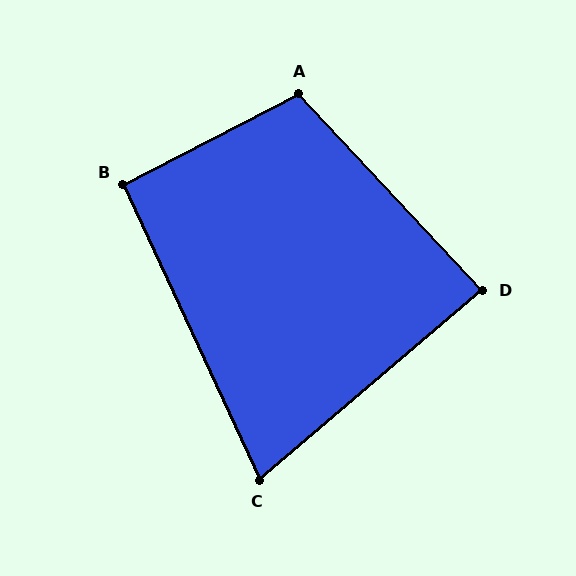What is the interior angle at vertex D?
Approximately 87 degrees (approximately right).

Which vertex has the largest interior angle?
A, at approximately 106 degrees.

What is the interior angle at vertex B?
Approximately 93 degrees (approximately right).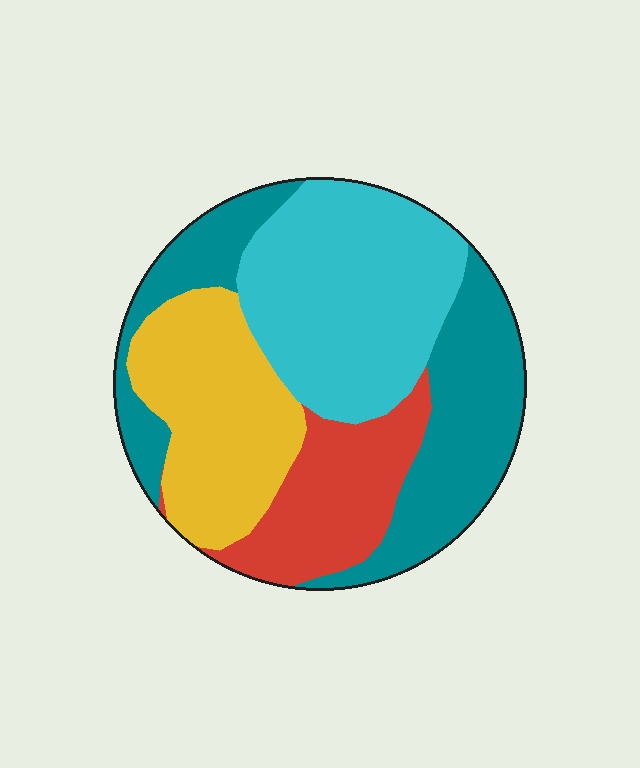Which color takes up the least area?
Red, at roughly 15%.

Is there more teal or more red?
Teal.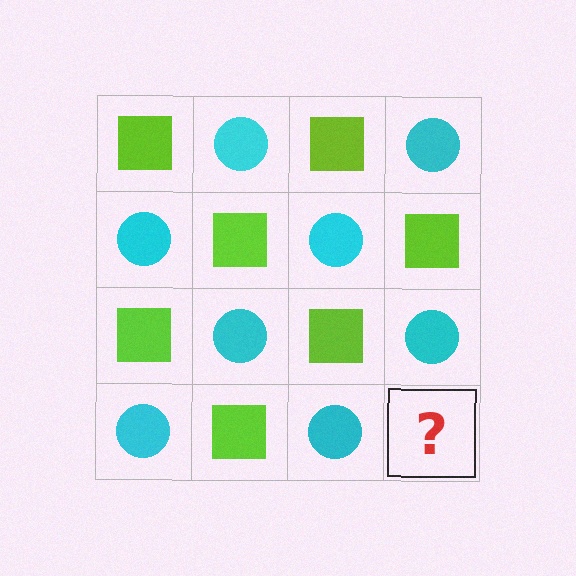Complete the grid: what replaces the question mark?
The question mark should be replaced with a lime square.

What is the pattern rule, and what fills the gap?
The rule is that it alternates lime square and cyan circle in a checkerboard pattern. The gap should be filled with a lime square.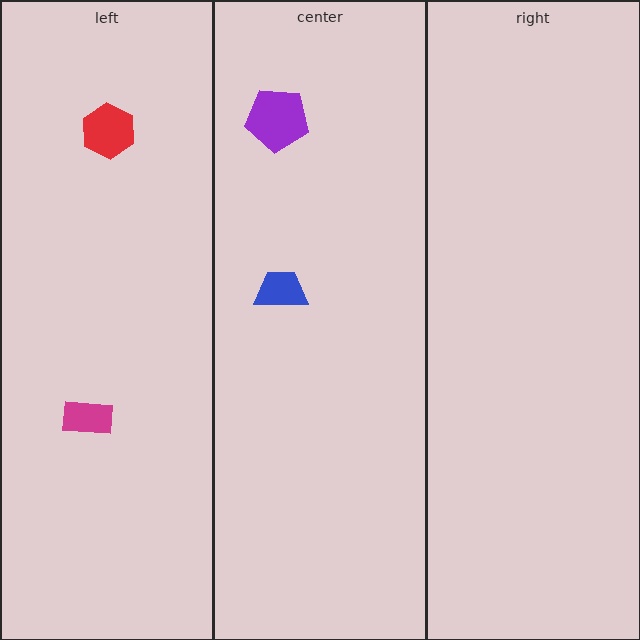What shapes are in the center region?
The blue trapezoid, the purple pentagon.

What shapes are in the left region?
The magenta rectangle, the red hexagon.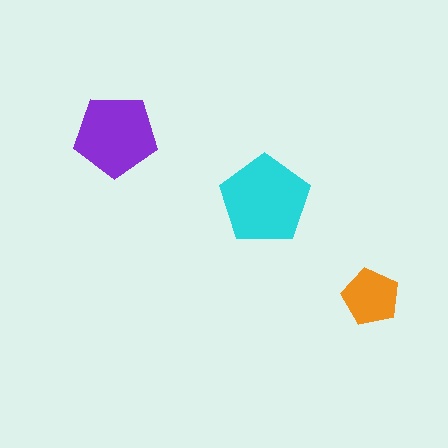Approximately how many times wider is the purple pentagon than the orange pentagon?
About 1.5 times wider.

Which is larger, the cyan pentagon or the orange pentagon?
The cyan one.